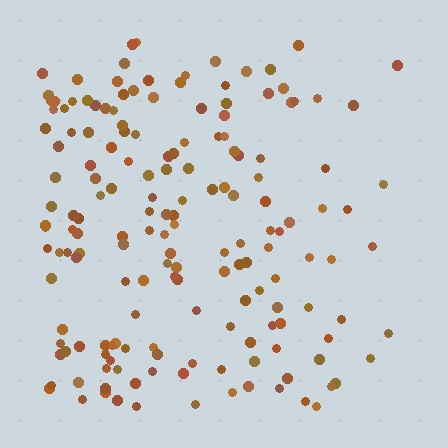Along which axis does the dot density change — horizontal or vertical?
Horizontal.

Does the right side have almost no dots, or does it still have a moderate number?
Still a moderate number, just noticeably fewer than the left.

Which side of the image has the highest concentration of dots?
The left.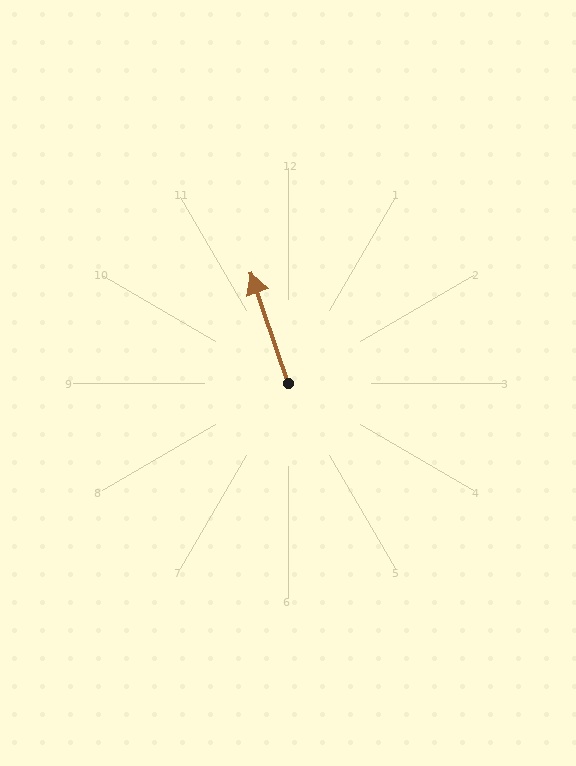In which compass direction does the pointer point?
North.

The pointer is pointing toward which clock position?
Roughly 11 o'clock.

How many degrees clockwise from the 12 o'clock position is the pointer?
Approximately 341 degrees.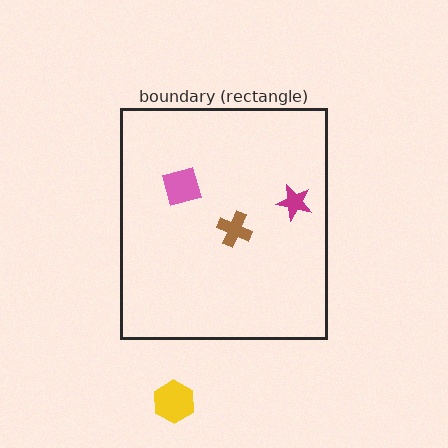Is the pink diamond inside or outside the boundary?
Inside.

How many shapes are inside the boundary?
3 inside, 1 outside.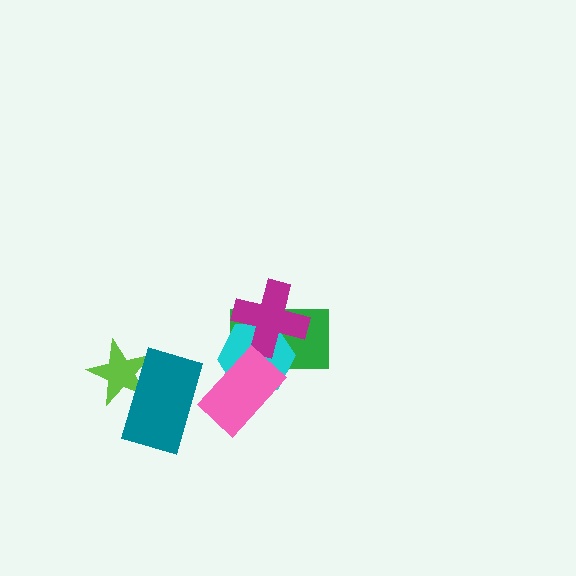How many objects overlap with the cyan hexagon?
3 objects overlap with the cyan hexagon.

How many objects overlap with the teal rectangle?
1 object overlaps with the teal rectangle.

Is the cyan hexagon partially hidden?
Yes, it is partially covered by another shape.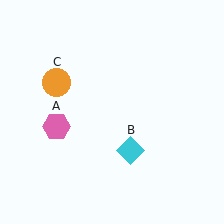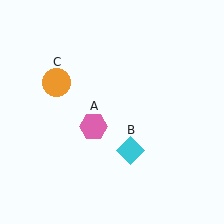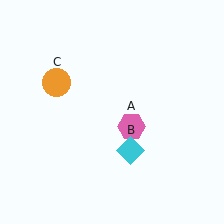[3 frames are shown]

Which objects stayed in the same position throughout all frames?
Cyan diamond (object B) and orange circle (object C) remained stationary.